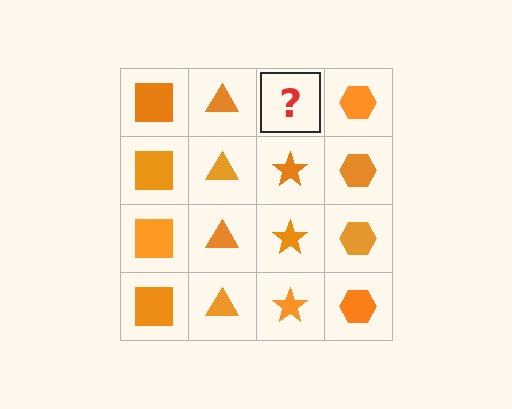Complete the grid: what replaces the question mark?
The question mark should be replaced with an orange star.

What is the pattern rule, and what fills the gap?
The rule is that each column has a consistent shape. The gap should be filled with an orange star.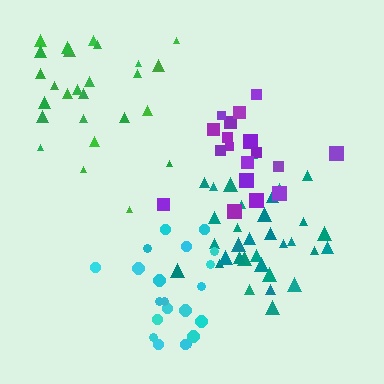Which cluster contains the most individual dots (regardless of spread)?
Teal (33).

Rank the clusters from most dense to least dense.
teal, cyan, purple, green.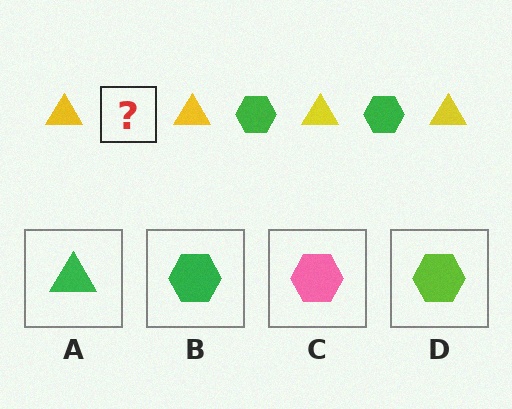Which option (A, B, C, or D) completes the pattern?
B.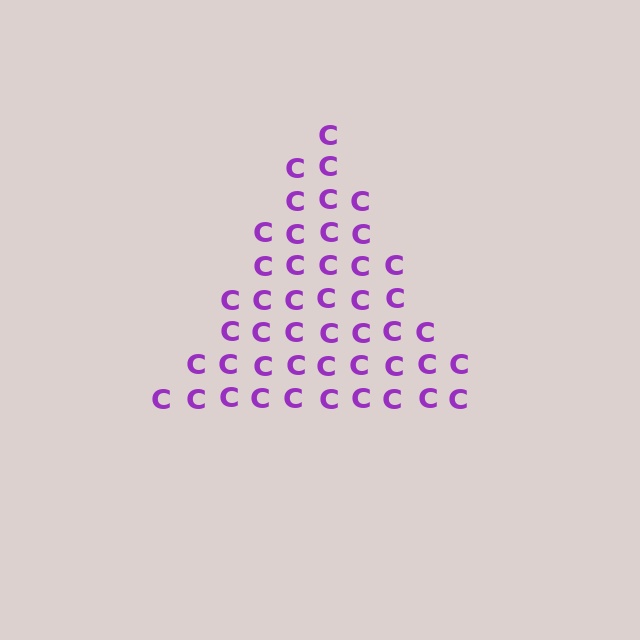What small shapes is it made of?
It is made of small letter C's.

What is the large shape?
The large shape is a triangle.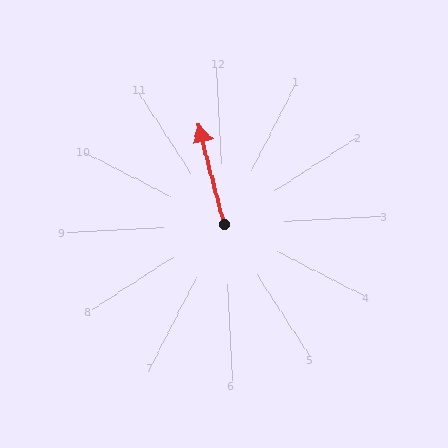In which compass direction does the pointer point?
North.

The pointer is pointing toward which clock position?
Roughly 12 o'clock.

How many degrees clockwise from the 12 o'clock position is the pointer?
Approximately 349 degrees.